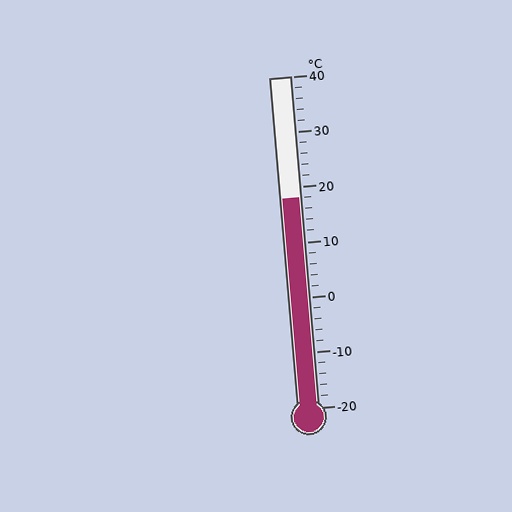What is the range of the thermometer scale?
The thermometer scale ranges from -20°C to 40°C.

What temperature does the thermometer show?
The thermometer shows approximately 18°C.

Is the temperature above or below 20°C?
The temperature is below 20°C.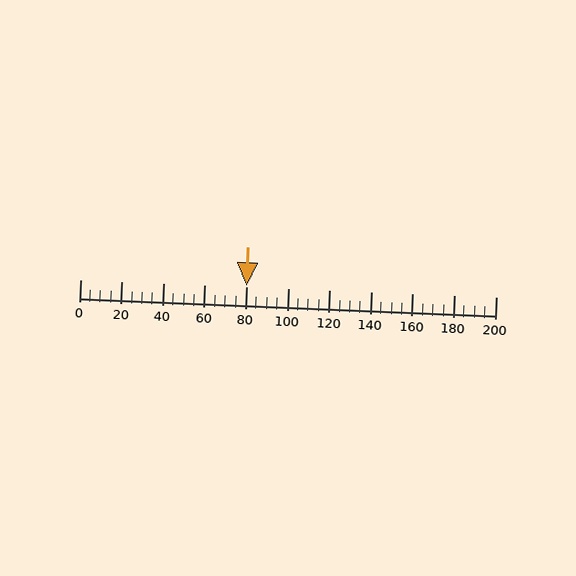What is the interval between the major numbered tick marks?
The major tick marks are spaced 20 units apart.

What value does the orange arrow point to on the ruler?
The orange arrow points to approximately 80.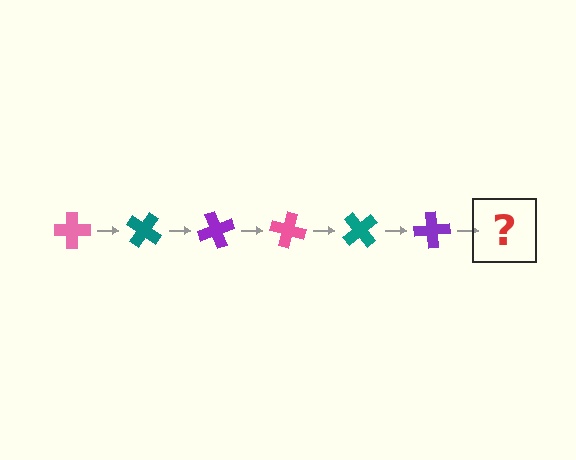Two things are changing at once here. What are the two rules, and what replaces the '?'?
The two rules are that it rotates 35 degrees each step and the color cycles through pink, teal, and purple. The '?' should be a pink cross, rotated 210 degrees from the start.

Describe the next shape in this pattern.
It should be a pink cross, rotated 210 degrees from the start.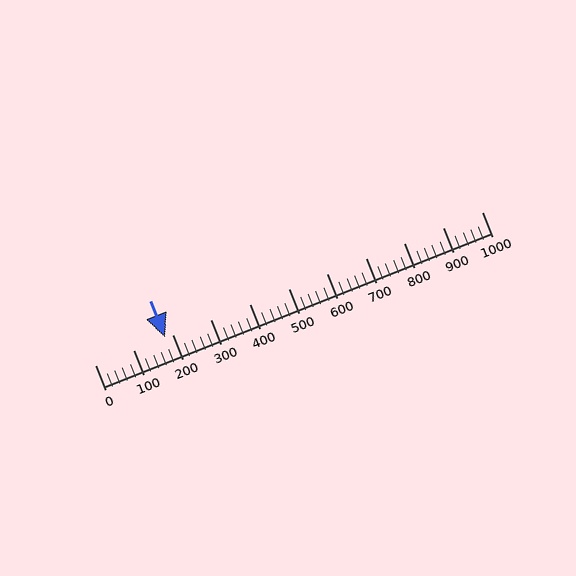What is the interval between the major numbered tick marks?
The major tick marks are spaced 100 units apart.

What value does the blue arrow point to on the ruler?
The blue arrow points to approximately 181.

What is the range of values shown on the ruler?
The ruler shows values from 0 to 1000.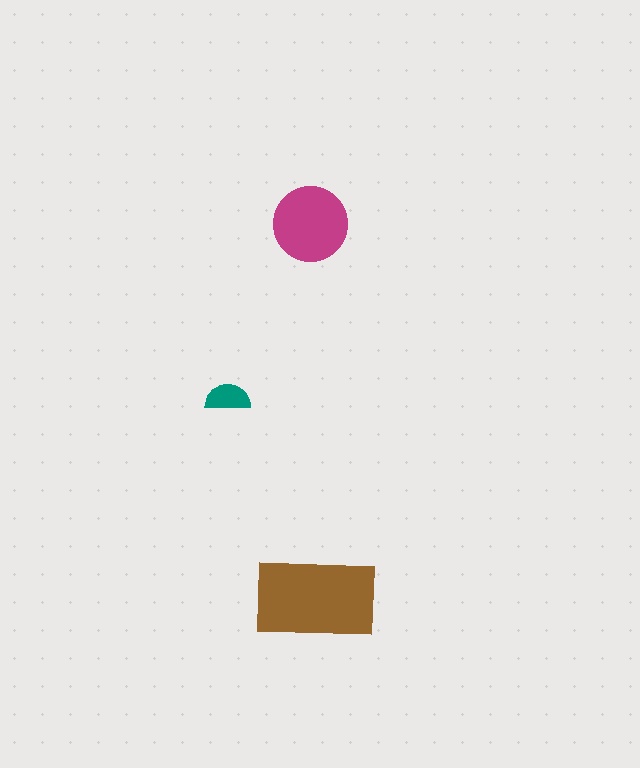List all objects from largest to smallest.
The brown rectangle, the magenta circle, the teal semicircle.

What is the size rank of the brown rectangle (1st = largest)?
1st.